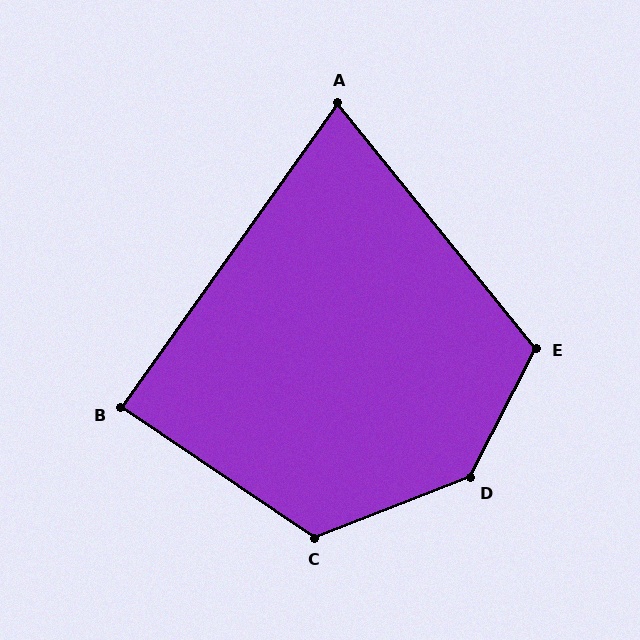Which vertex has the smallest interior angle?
A, at approximately 74 degrees.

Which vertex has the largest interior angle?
D, at approximately 138 degrees.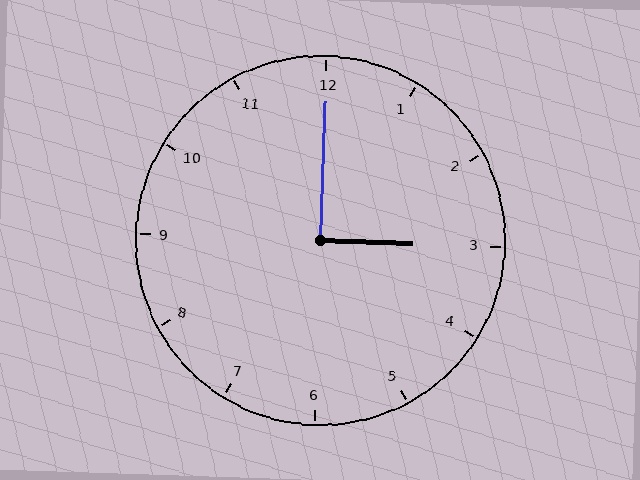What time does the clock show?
3:00.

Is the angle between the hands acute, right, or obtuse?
It is right.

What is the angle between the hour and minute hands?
Approximately 90 degrees.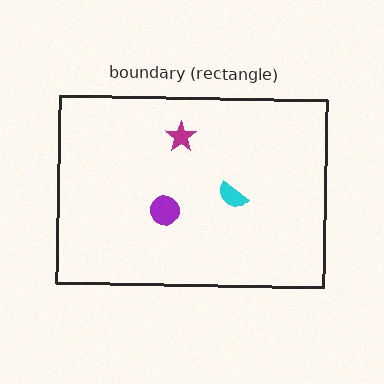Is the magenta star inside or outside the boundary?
Inside.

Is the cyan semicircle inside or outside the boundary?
Inside.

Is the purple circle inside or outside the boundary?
Inside.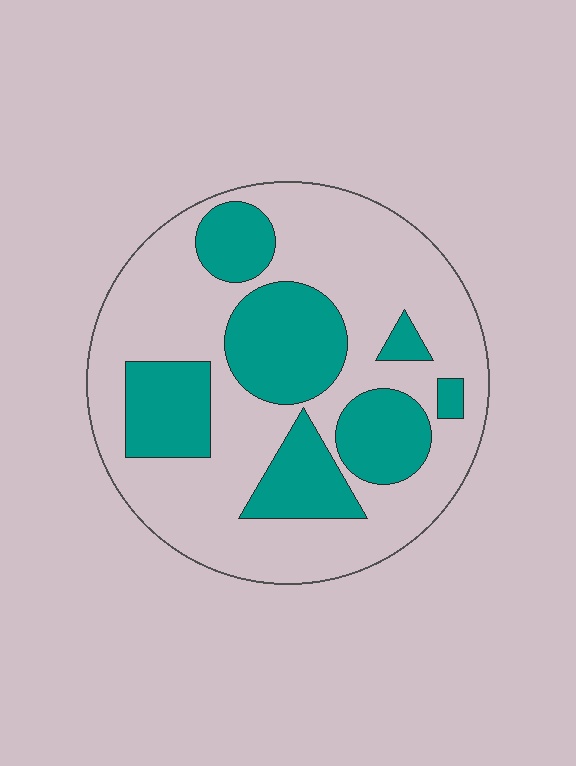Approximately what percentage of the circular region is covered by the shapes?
Approximately 35%.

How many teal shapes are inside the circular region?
7.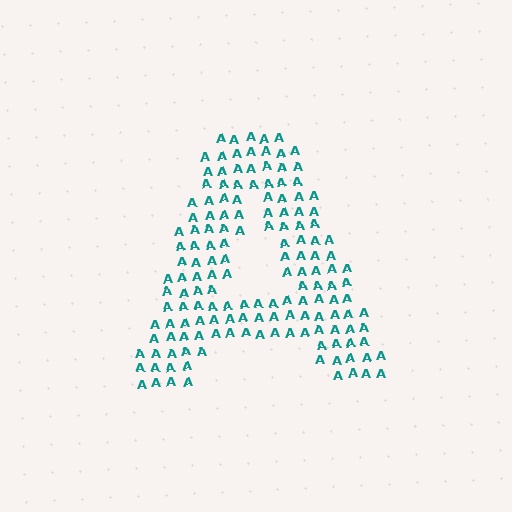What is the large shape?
The large shape is the letter A.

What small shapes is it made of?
It is made of small letter A's.